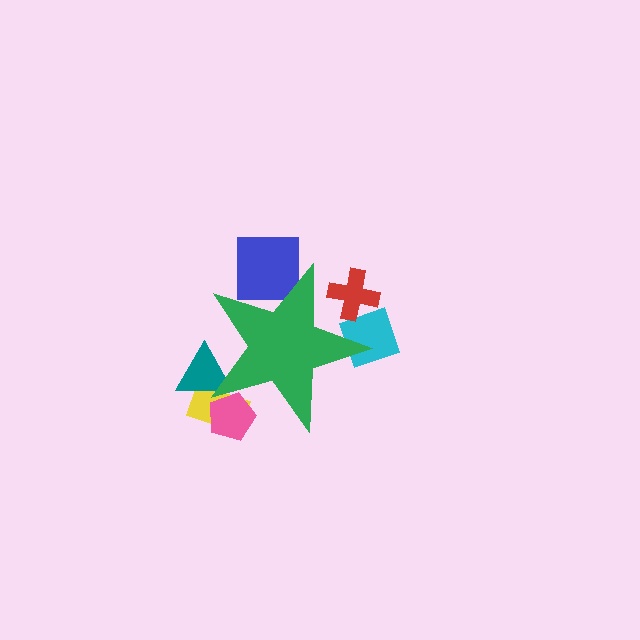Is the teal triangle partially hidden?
Yes, the teal triangle is partially hidden behind the green star.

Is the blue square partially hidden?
Yes, the blue square is partially hidden behind the green star.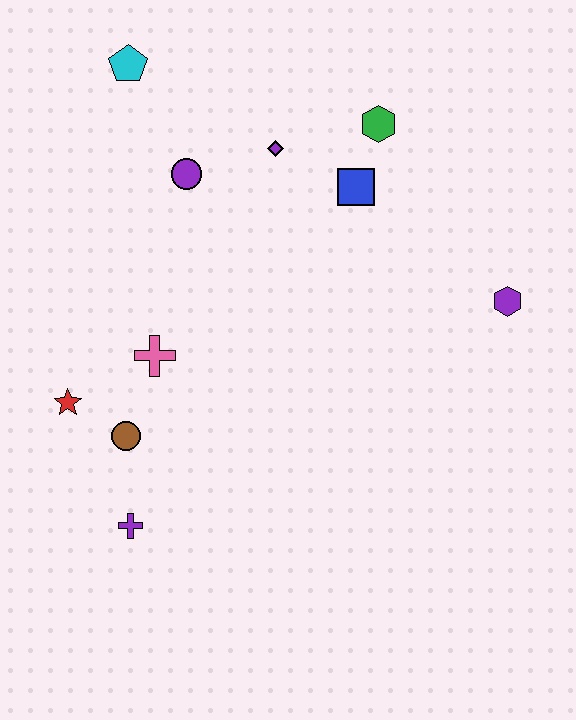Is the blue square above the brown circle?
Yes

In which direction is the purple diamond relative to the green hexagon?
The purple diamond is to the left of the green hexagon.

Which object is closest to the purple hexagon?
The blue square is closest to the purple hexagon.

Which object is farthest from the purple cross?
The green hexagon is farthest from the purple cross.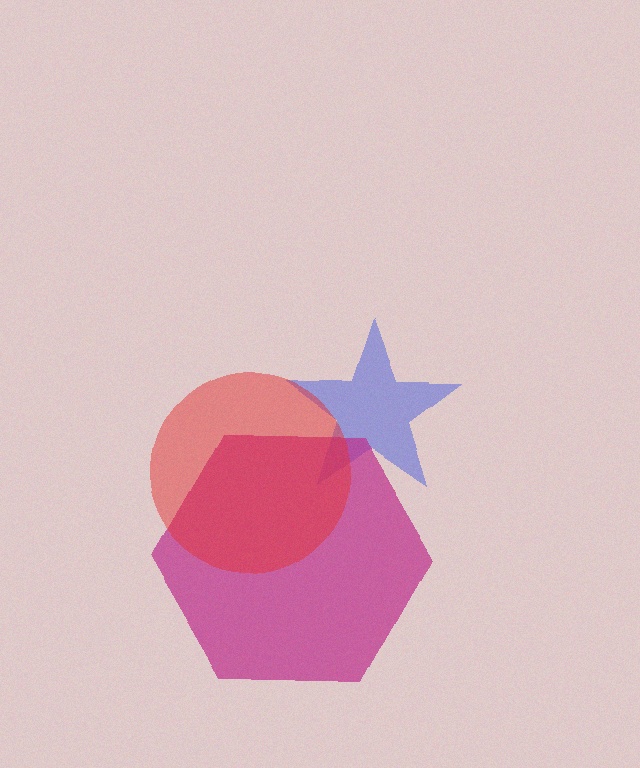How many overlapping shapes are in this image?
There are 3 overlapping shapes in the image.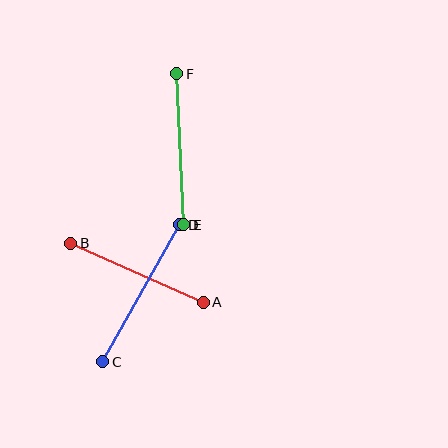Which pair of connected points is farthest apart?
Points C and D are farthest apart.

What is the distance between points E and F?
The distance is approximately 151 pixels.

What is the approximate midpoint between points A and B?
The midpoint is at approximately (137, 273) pixels.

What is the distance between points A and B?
The distance is approximately 145 pixels.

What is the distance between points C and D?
The distance is approximately 157 pixels.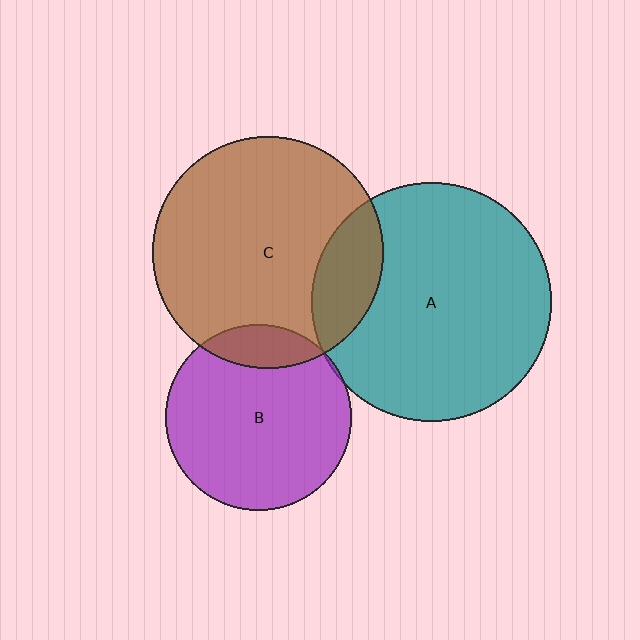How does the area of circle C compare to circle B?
Approximately 1.6 times.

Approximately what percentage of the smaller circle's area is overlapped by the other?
Approximately 15%.